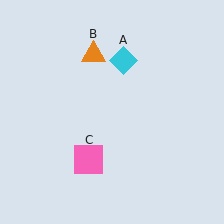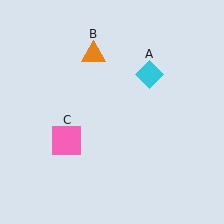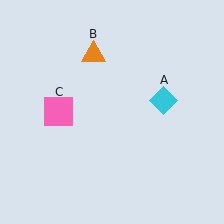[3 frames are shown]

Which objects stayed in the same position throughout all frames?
Orange triangle (object B) remained stationary.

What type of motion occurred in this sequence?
The cyan diamond (object A), pink square (object C) rotated clockwise around the center of the scene.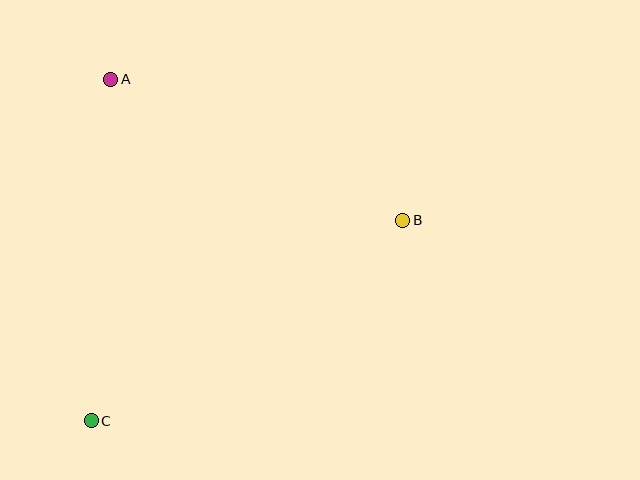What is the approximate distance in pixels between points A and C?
The distance between A and C is approximately 342 pixels.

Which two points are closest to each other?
Points A and B are closest to each other.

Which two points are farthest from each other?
Points B and C are farthest from each other.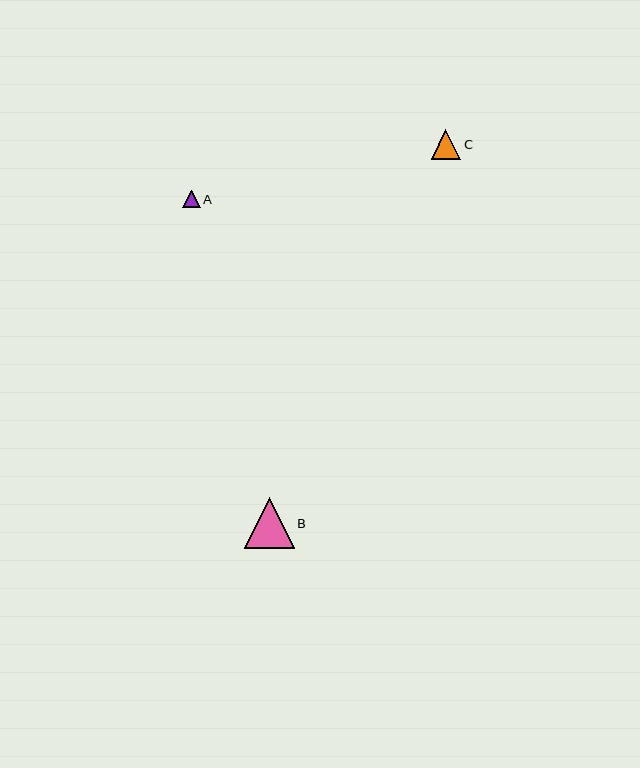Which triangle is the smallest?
Triangle A is the smallest with a size of approximately 18 pixels.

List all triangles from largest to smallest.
From largest to smallest: B, C, A.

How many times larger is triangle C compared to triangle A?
Triangle C is approximately 1.7 times the size of triangle A.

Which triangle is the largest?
Triangle B is the largest with a size of approximately 50 pixels.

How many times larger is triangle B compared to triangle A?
Triangle B is approximately 2.8 times the size of triangle A.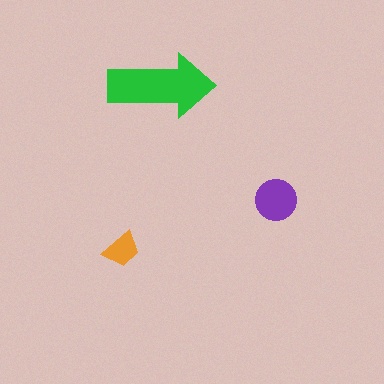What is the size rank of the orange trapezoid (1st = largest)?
3rd.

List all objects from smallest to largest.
The orange trapezoid, the purple circle, the green arrow.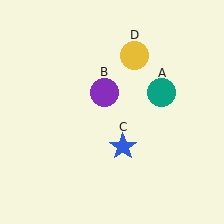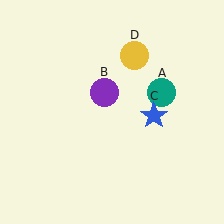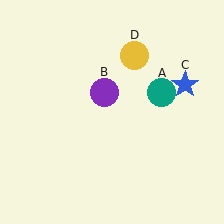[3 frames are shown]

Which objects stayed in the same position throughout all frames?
Teal circle (object A) and purple circle (object B) and yellow circle (object D) remained stationary.